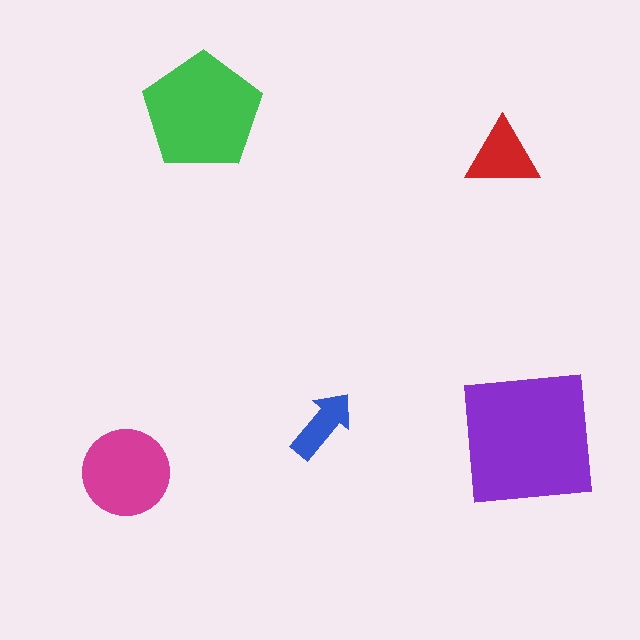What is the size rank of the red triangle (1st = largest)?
4th.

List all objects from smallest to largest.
The blue arrow, the red triangle, the magenta circle, the green pentagon, the purple square.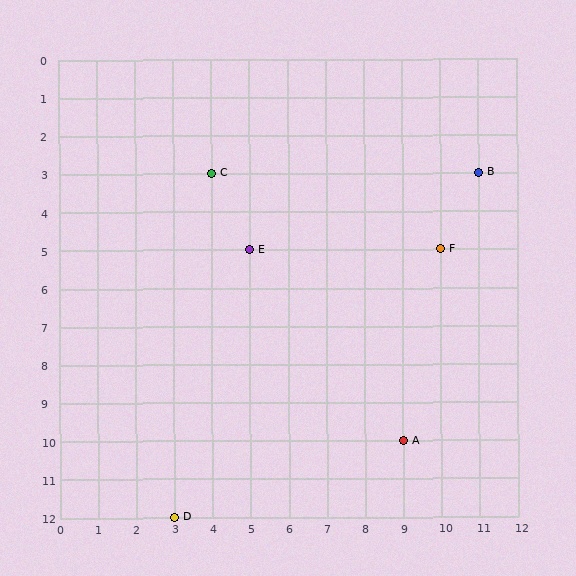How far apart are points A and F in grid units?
Points A and F are 1 column and 5 rows apart (about 5.1 grid units diagonally).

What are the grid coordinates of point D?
Point D is at grid coordinates (3, 12).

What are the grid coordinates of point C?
Point C is at grid coordinates (4, 3).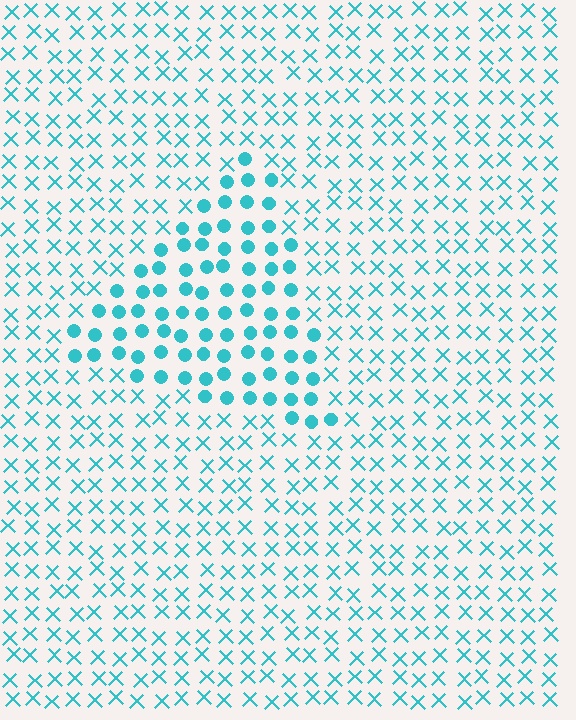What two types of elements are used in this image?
The image uses circles inside the triangle region and X marks outside it.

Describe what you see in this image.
The image is filled with small cyan elements arranged in a uniform grid. A triangle-shaped region contains circles, while the surrounding area contains X marks. The boundary is defined purely by the change in element shape.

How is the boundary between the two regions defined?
The boundary is defined by a change in element shape: circles inside vs. X marks outside. All elements share the same color and spacing.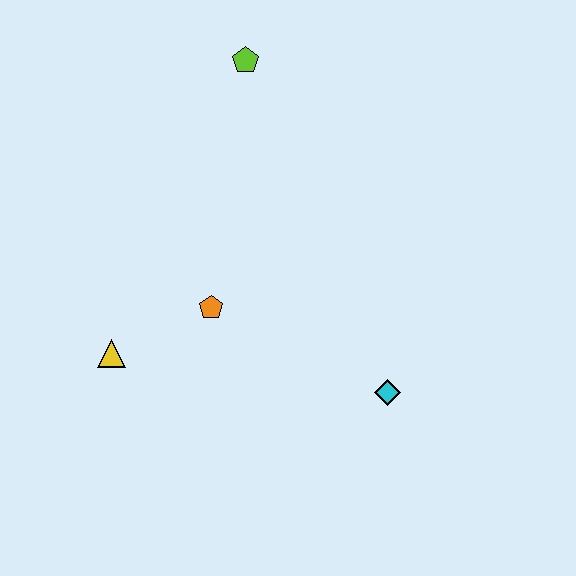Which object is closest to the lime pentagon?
The orange pentagon is closest to the lime pentagon.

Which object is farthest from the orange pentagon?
The lime pentagon is farthest from the orange pentagon.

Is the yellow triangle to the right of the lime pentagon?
No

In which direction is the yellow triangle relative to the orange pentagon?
The yellow triangle is to the left of the orange pentagon.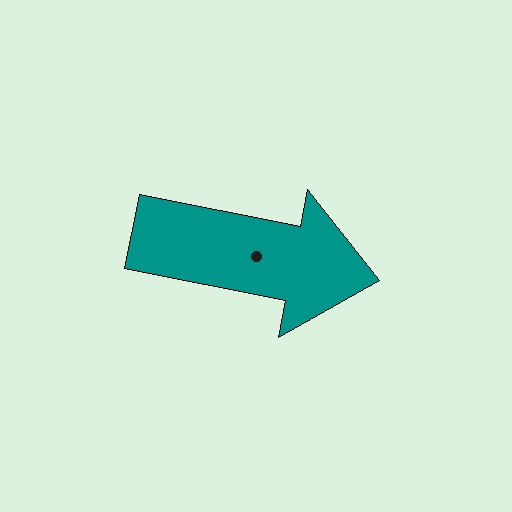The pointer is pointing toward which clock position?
Roughly 3 o'clock.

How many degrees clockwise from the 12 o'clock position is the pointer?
Approximately 101 degrees.